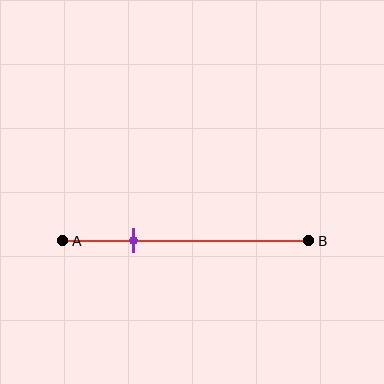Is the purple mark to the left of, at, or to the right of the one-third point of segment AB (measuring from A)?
The purple mark is to the left of the one-third point of segment AB.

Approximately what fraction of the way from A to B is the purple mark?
The purple mark is approximately 30% of the way from A to B.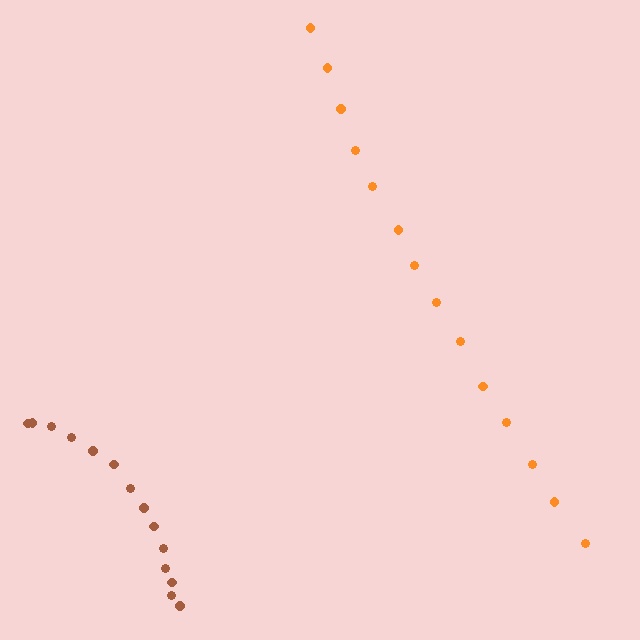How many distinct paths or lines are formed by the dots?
There are 2 distinct paths.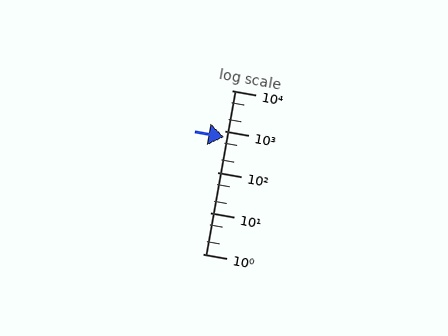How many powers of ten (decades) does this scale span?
The scale spans 4 decades, from 1 to 10000.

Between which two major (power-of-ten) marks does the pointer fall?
The pointer is between 100 and 1000.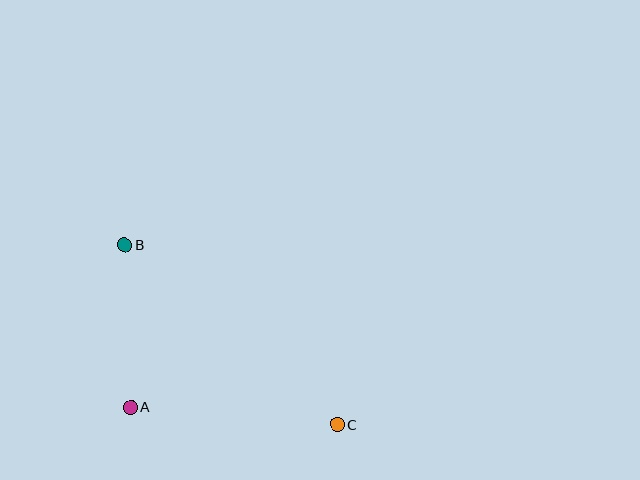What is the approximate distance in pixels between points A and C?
The distance between A and C is approximately 207 pixels.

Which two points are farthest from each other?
Points B and C are farthest from each other.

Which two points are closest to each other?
Points A and B are closest to each other.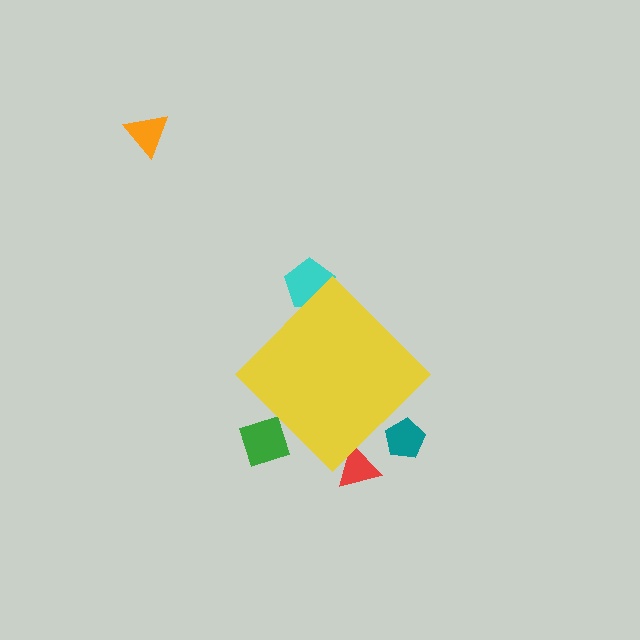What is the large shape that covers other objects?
A yellow diamond.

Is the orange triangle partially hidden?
No, the orange triangle is fully visible.